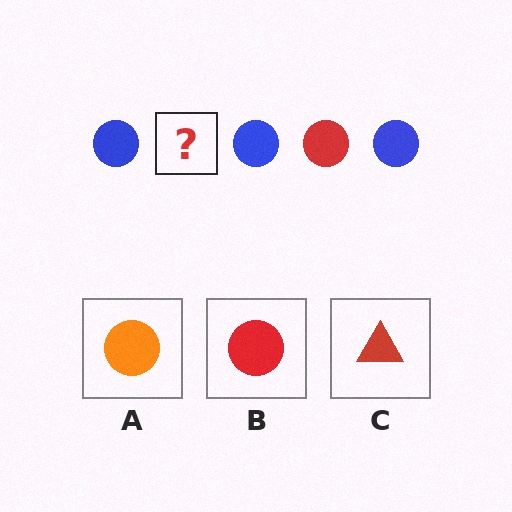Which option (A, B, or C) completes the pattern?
B.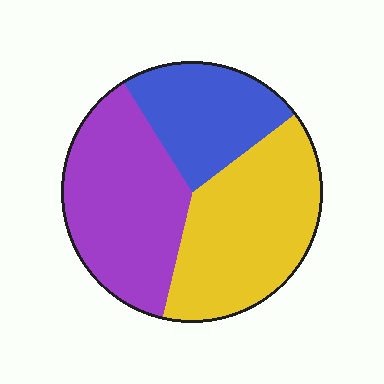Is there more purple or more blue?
Purple.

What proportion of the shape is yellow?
Yellow takes up about two fifths (2/5) of the shape.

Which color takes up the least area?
Blue, at roughly 25%.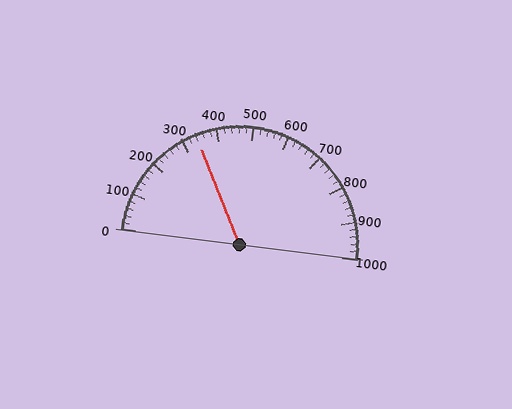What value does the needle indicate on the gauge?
The needle indicates approximately 340.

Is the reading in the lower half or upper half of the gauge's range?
The reading is in the lower half of the range (0 to 1000).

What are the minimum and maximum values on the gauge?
The gauge ranges from 0 to 1000.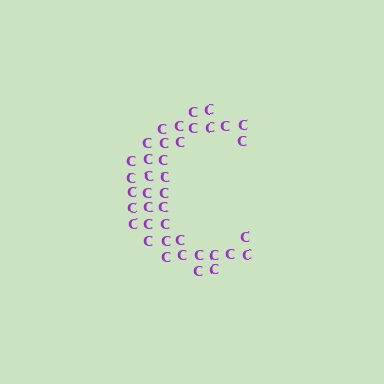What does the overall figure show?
The overall figure shows the letter C.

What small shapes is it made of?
It is made of small letter C's.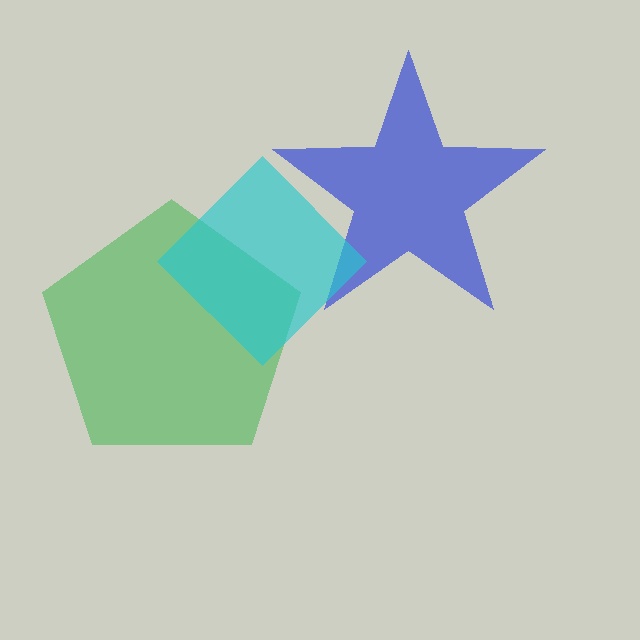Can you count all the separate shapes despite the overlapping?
Yes, there are 3 separate shapes.